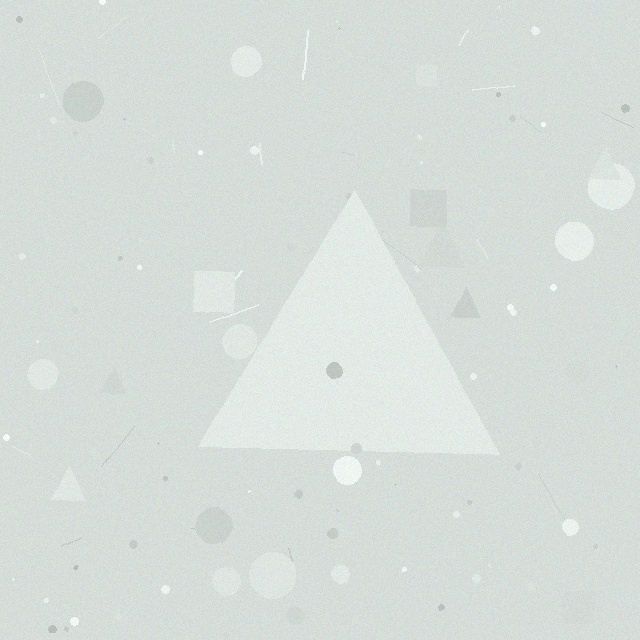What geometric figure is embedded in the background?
A triangle is embedded in the background.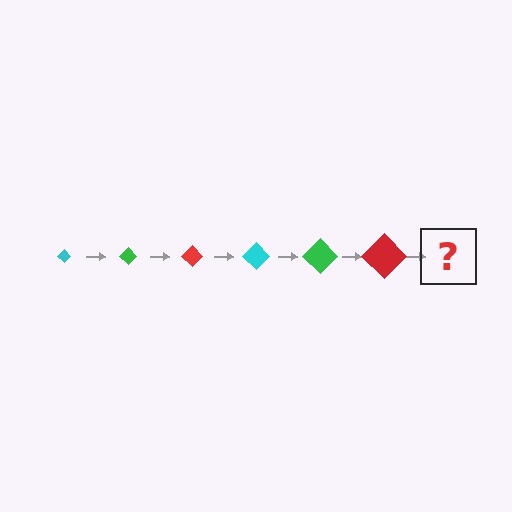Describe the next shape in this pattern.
It should be a cyan diamond, larger than the previous one.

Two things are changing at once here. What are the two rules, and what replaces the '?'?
The two rules are that the diamond grows larger each step and the color cycles through cyan, green, and red. The '?' should be a cyan diamond, larger than the previous one.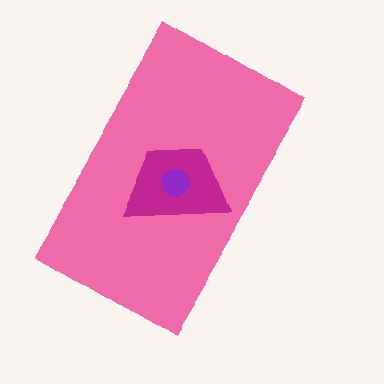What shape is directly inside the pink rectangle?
The magenta trapezoid.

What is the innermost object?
The purple circle.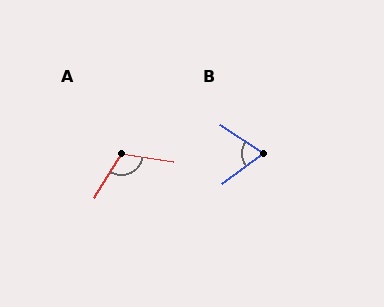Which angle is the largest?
A, at approximately 113 degrees.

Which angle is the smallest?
B, at approximately 70 degrees.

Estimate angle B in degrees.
Approximately 70 degrees.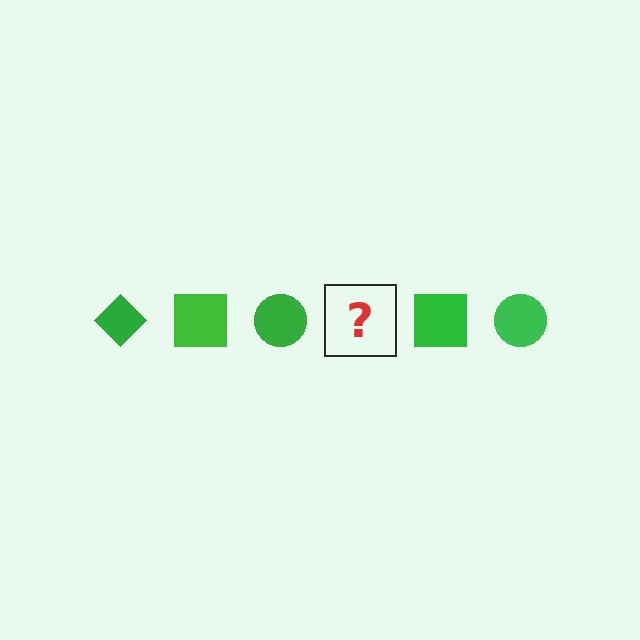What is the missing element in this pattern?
The missing element is a green diamond.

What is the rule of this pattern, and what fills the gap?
The rule is that the pattern cycles through diamond, square, circle shapes in green. The gap should be filled with a green diamond.